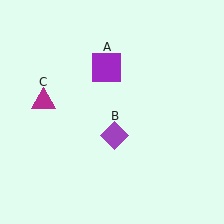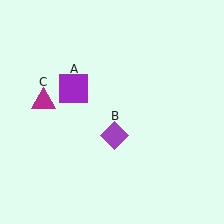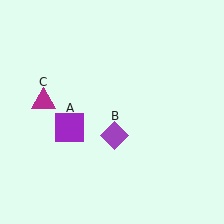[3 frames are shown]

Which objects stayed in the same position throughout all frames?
Purple diamond (object B) and magenta triangle (object C) remained stationary.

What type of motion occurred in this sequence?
The purple square (object A) rotated counterclockwise around the center of the scene.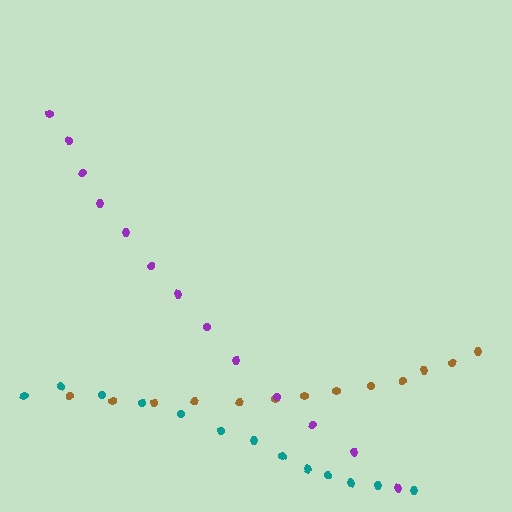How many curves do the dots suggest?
There are 3 distinct paths.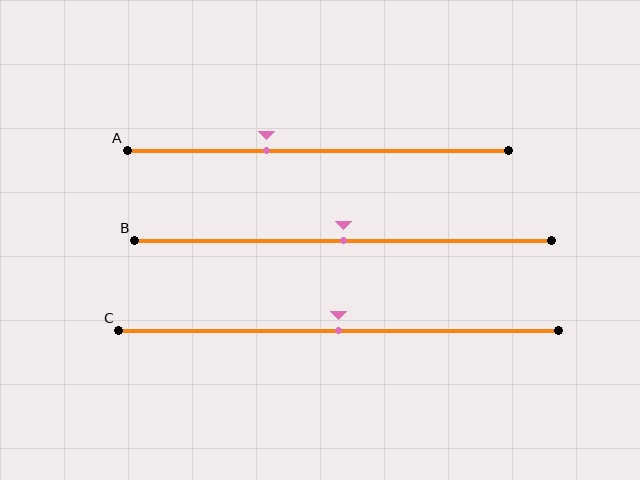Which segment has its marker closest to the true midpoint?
Segment B has its marker closest to the true midpoint.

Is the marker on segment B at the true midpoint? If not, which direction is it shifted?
Yes, the marker on segment B is at the true midpoint.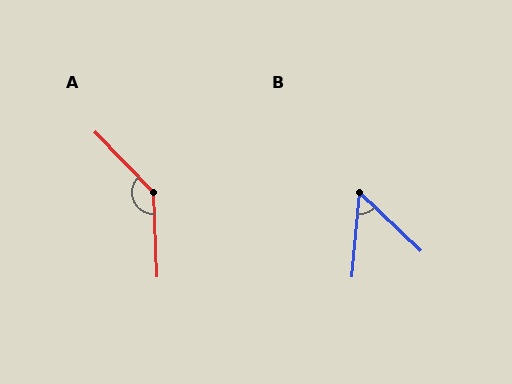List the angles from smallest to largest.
B (51°), A (138°).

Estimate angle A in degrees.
Approximately 138 degrees.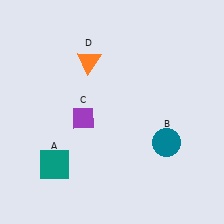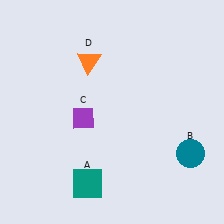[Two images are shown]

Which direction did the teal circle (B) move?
The teal circle (B) moved right.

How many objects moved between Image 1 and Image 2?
2 objects moved between the two images.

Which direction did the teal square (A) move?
The teal square (A) moved right.